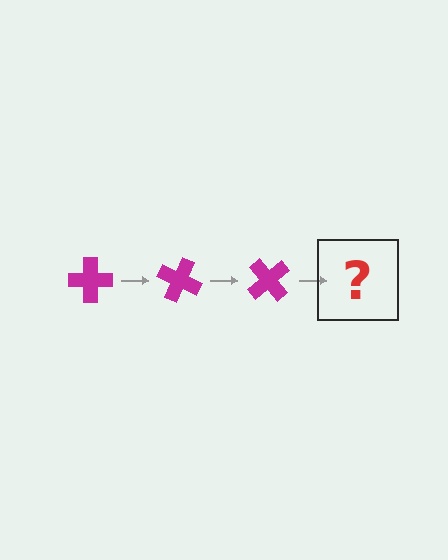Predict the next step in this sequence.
The next step is a magenta cross rotated 75 degrees.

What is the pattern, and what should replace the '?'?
The pattern is that the cross rotates 25 degrees each step. The '?' should be a magenta cross rotated 75 degrees.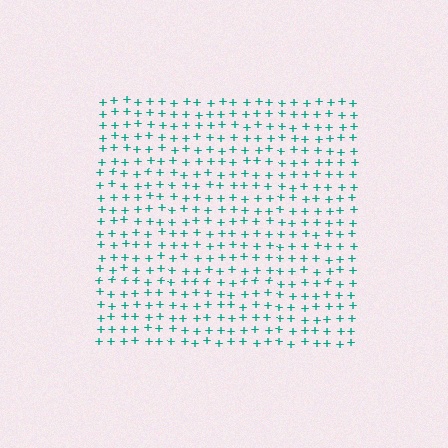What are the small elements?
The small elements are plus signs.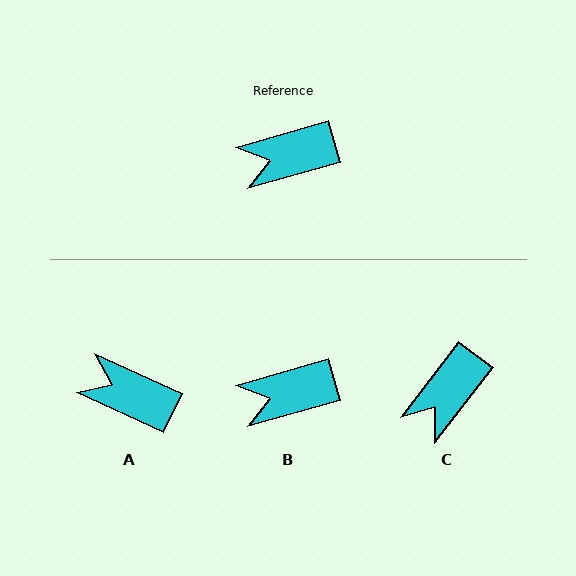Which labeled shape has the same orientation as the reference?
B.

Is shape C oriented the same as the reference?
No, it is off by about 36 degrees.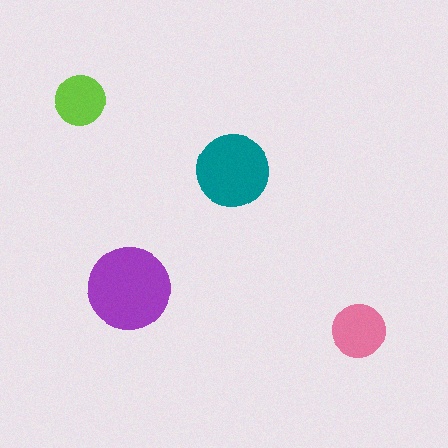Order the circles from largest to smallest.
the purple one, the teal one, the pink one, the lime one.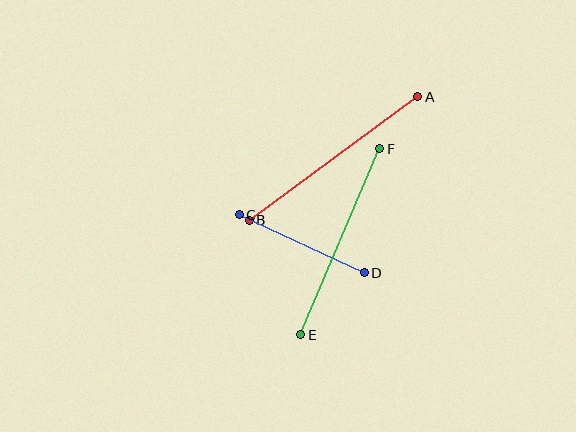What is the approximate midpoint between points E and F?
The midpoint is at approximately (340, 242) pixels.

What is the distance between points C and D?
The distance is approximately 138 pixels.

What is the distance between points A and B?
The distance is approximately 209 pixels.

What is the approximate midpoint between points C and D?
The midpoint is at approximately (302, 244) pixels.